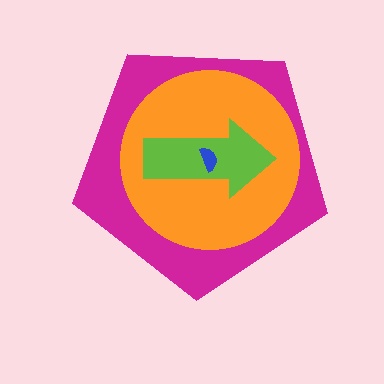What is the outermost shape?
The magenta pentagon.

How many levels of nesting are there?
4.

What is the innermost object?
The blue semicircle.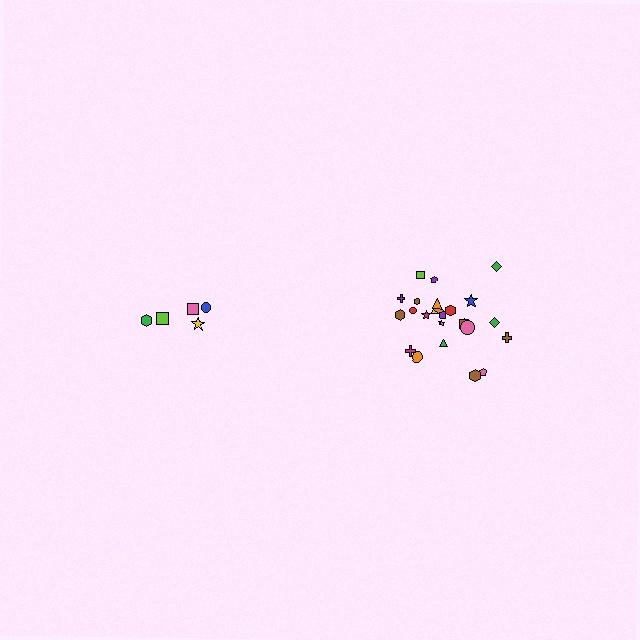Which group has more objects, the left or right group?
The right group.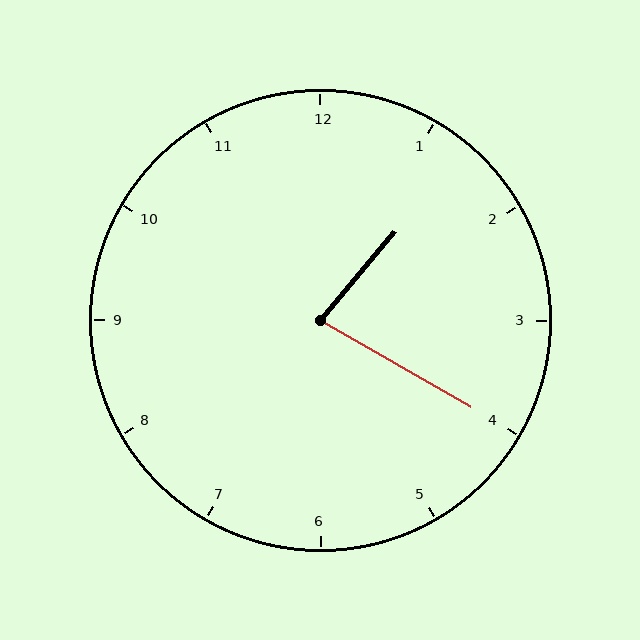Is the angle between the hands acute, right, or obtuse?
It is acute.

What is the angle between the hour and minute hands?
Approximately 80 degrees.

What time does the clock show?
1:20.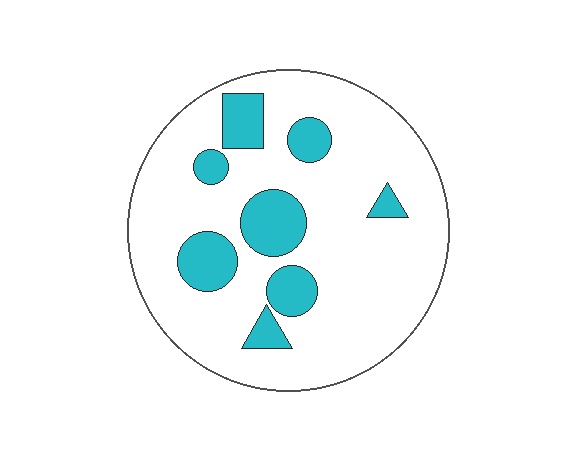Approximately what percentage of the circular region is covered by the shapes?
Approximately 20%.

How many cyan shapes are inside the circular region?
8.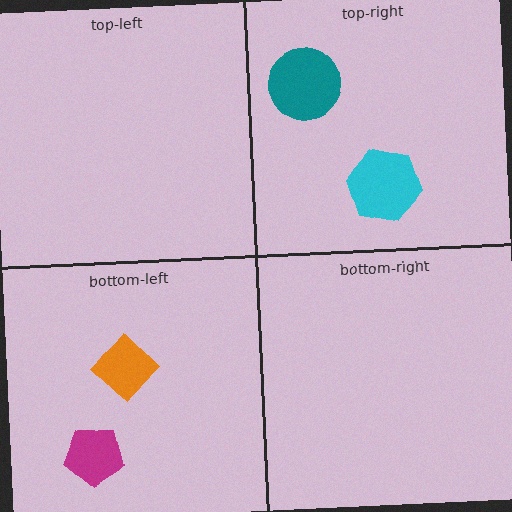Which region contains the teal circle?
The top-right region.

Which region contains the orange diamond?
The bottom-left region.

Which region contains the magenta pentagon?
The bottom-left region.